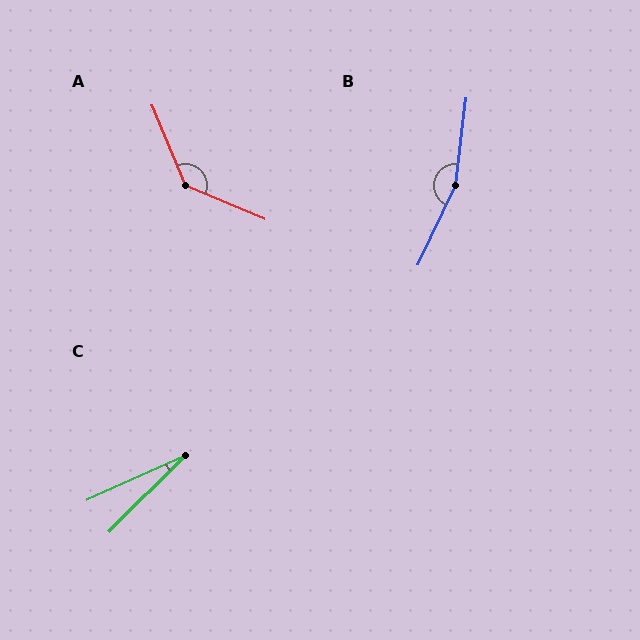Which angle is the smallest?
C, at approximately 21 degrees.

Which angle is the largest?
B, at approximately 161 degrees.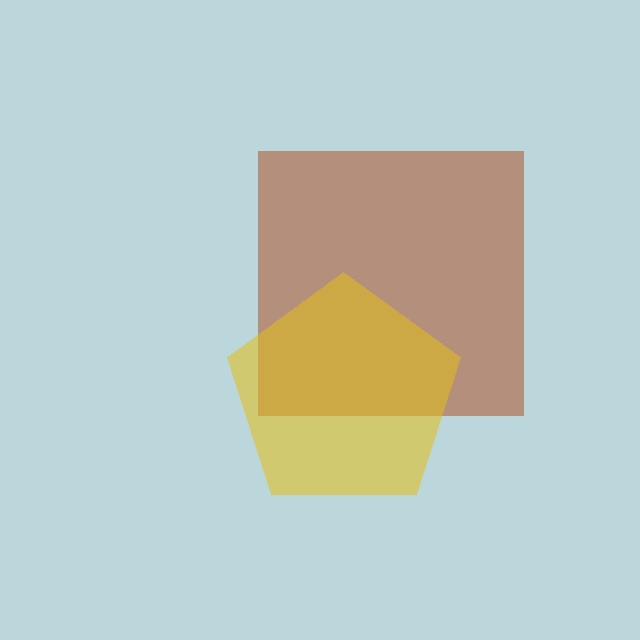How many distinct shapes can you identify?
There are 2 distinct shapes: a brown square, a yellow pentagon.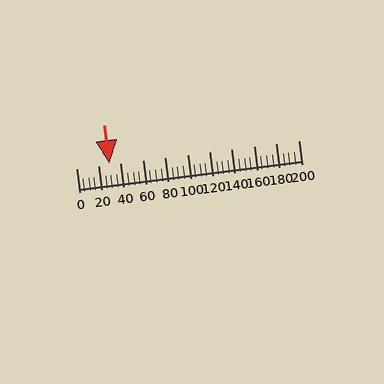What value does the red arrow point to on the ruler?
The red arrow points to approximately 30.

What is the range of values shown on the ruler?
The ruler shows values from 0 to 200.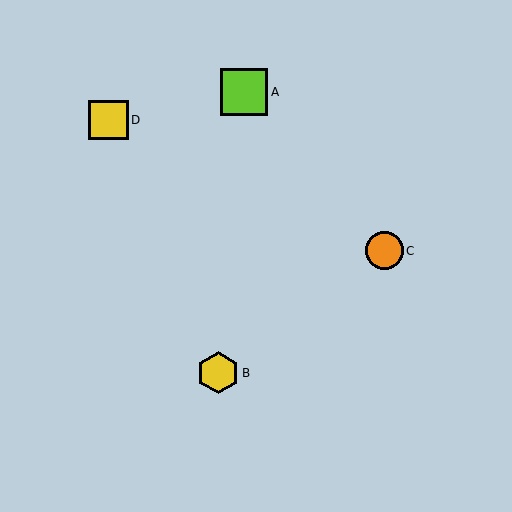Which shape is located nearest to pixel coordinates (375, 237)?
The orange circle (labeled C) at (384, 251) is nearest to that location.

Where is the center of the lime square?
The center of the lime square is at (244, 92).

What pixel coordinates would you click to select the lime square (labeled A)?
Click at (244, 92) to select the lime square A.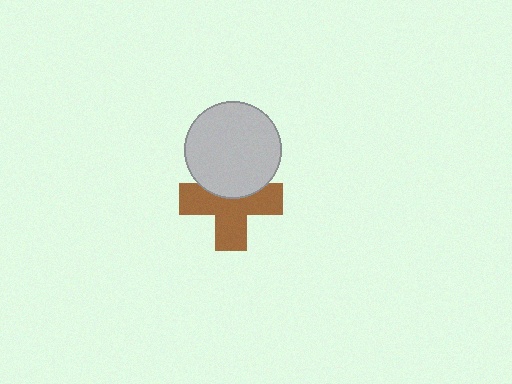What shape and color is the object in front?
The object in front is a light gray circle.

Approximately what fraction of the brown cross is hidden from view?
Roughly 34% of the brown cross is hidden behind the light gray circle.